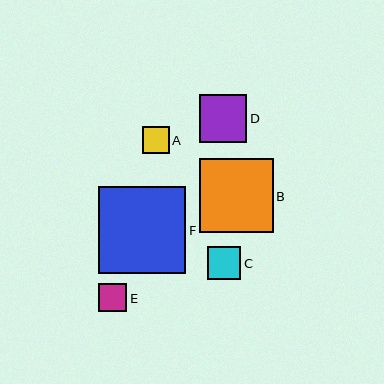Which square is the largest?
Square F is the largest with a size of approximately 87 pixels.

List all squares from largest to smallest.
From largest to smallest: F, B, D, C, E, A.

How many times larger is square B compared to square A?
Square B is approximately 2.8 times the size of square A.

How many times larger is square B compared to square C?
Square B is approximately 2.2 times the size of square C.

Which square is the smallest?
Square A is the smallest with a size of approximately 27 pixels.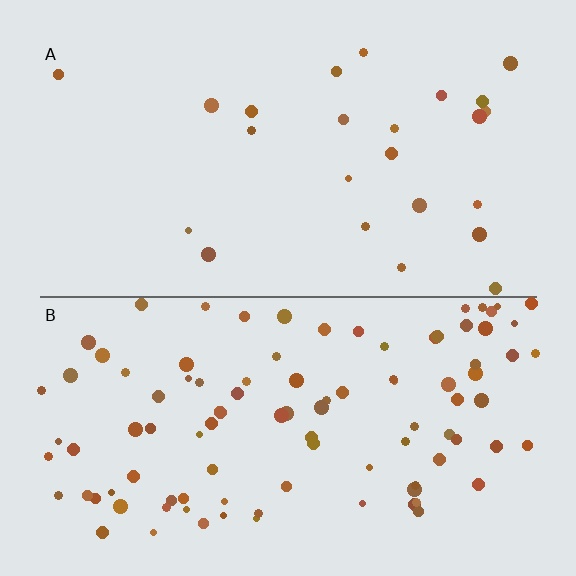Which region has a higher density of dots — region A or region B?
B (the bottom).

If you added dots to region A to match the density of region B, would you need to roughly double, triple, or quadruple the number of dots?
Approximately quadruple.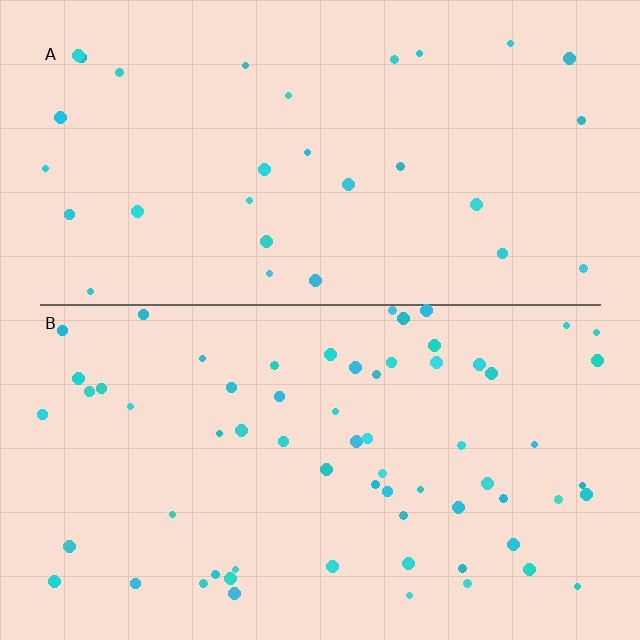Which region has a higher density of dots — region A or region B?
B (the bottom).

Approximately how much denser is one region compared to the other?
Approximately 2.1× — region B over region A.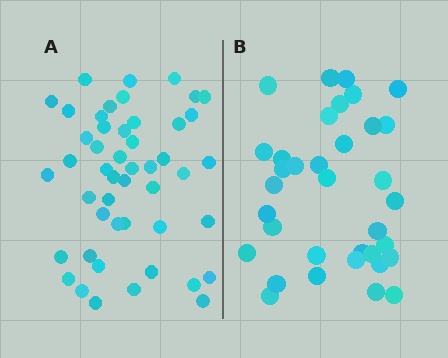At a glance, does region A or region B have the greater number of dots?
Region A (the left region) has more dots.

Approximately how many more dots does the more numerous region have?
Region A has approximately 15 more dots than region B.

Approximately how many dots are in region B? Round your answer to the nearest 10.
About 40 dots. (The exact count is 35, which rounds to 40.)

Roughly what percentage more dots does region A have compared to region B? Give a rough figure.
About 35% more.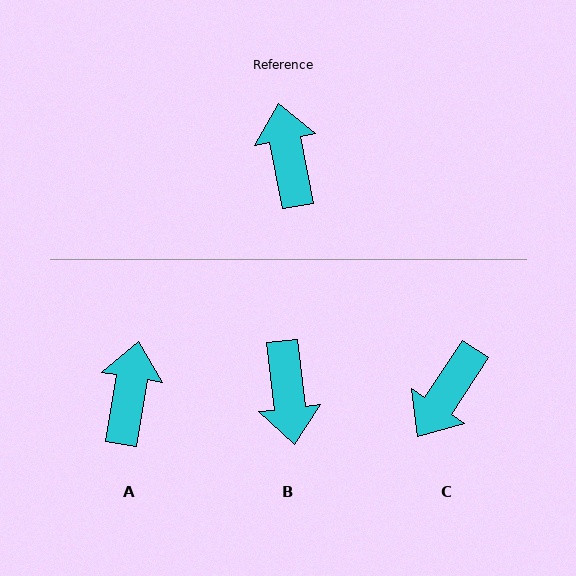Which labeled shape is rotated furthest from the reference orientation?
B, about 176 degrees away.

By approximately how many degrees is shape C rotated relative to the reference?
Approximately 136 degrees counter-clockwise.